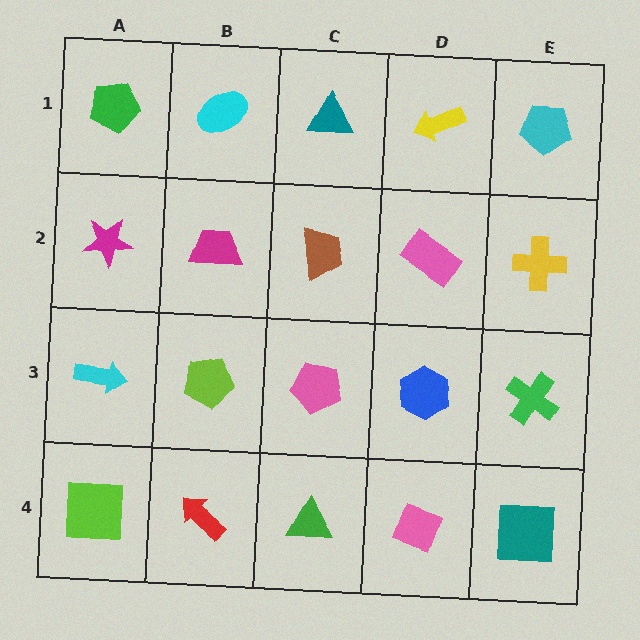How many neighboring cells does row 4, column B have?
3.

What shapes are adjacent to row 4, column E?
A green cross (row 3, column E), a pink diamond (row 4, column D).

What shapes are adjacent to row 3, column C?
A brown trapezoid (row 2, column C), a green triangle (row 4, column C), a lime pentagon (row 3, column B), a blue hexagon (row 3, column D).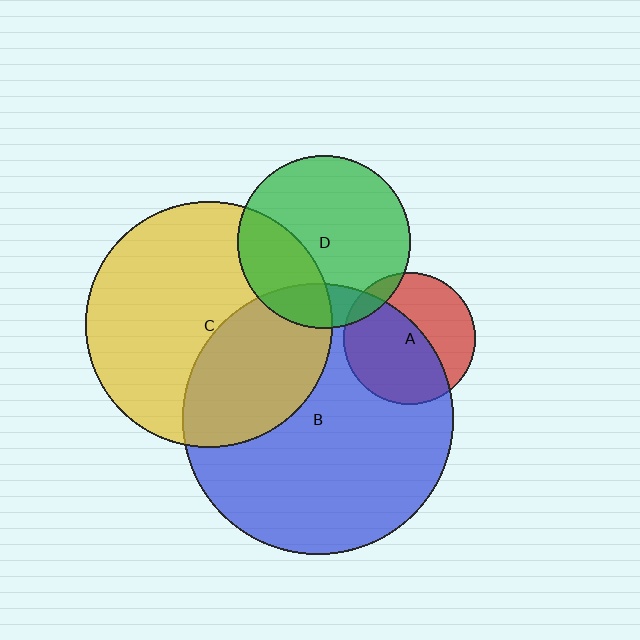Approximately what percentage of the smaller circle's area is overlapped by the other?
Approximately 30%.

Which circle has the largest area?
Circle B (blue).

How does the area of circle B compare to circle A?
Approximately 4.2 times.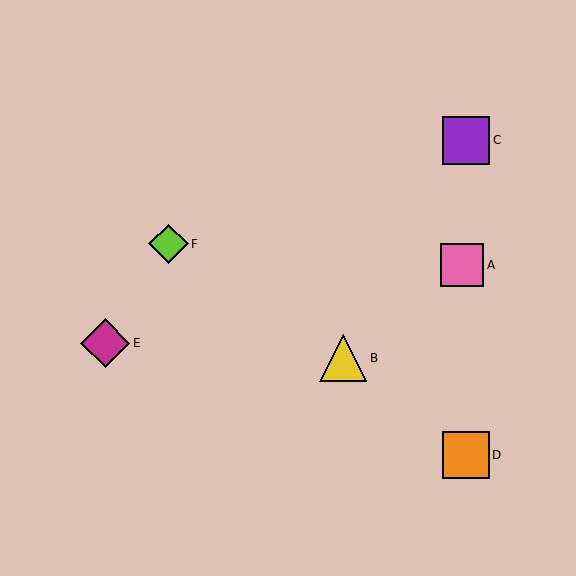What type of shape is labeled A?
Shape A is a pink square.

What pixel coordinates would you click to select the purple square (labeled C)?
Click at (466, 140) to select the purple square C.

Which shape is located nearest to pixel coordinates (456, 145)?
The purple square (labeled C) at (466, 140) is nearest to that location.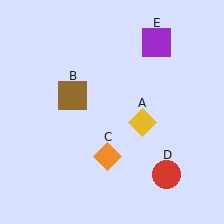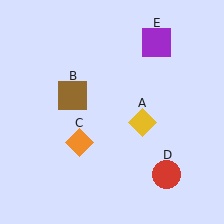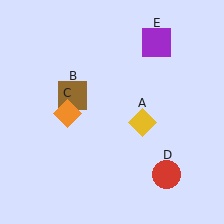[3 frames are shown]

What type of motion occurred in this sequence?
The orange diamond (object C) rotated clockwise around the center of the scene.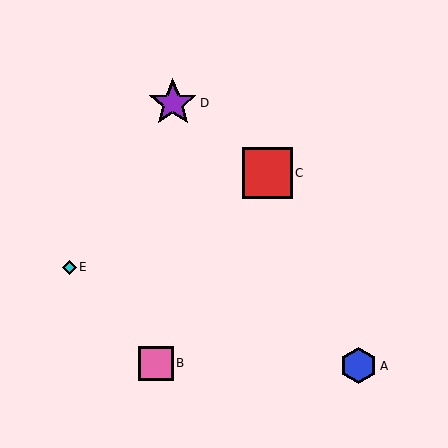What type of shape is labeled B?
Shape B is a pink square.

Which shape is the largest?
The red square (labeled C) is the largest.